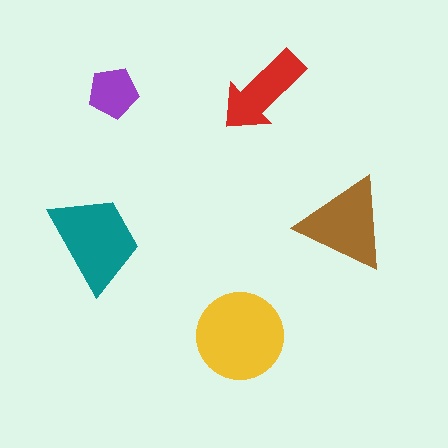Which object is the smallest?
The purple pentagon.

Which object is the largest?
The yellow circle.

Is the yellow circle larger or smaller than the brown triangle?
Larger.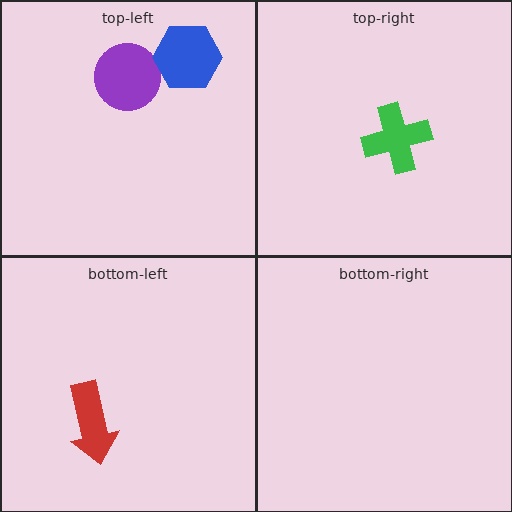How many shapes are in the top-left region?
2.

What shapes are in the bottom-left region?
The red arrow.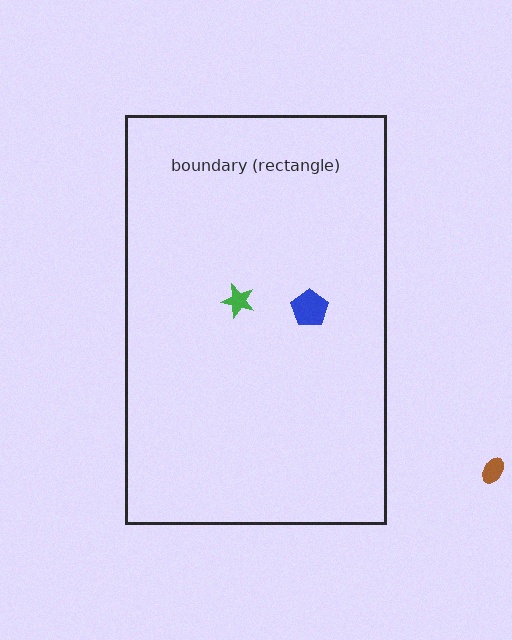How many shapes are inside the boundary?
2 inside, 1 outside.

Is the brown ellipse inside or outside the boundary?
Outside.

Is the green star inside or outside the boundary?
Inside.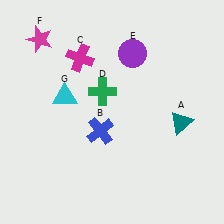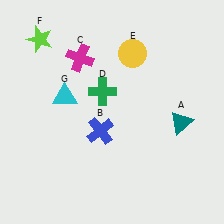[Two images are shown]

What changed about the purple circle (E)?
In Image 1, E is purple. In Image 2, it changed to yellow.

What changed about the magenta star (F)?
In Image 1, F is magenta. In Image 2, it changed to lime.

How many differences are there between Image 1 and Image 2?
There are 2 differences between the two images.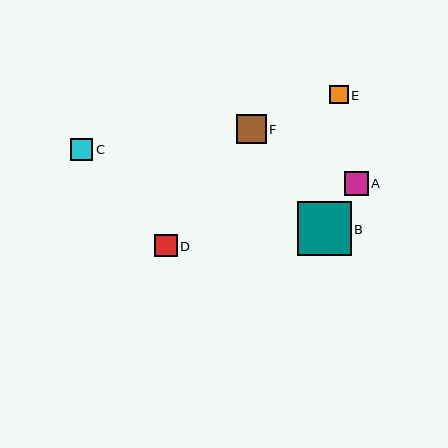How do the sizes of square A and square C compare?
Square A and square C are approximately the same size.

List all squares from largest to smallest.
From largest to smallest: B, F, A, D, C, E.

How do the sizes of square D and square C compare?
Square D and square C are approximately the same size.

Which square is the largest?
Square B is the largest with a size of approximately 54 pixels.